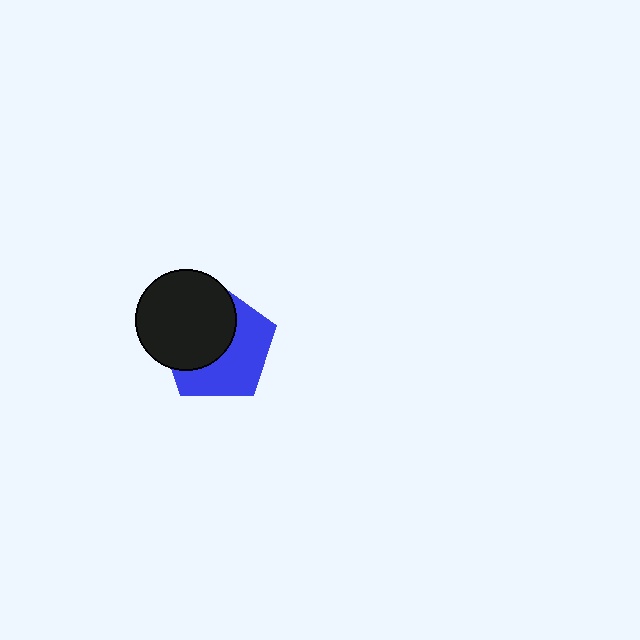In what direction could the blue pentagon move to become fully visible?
The blue pentagon could move toward the lower-right. That would shift it out from behind the black circle entirely.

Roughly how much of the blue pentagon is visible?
About half of it is visible (roughly 50%).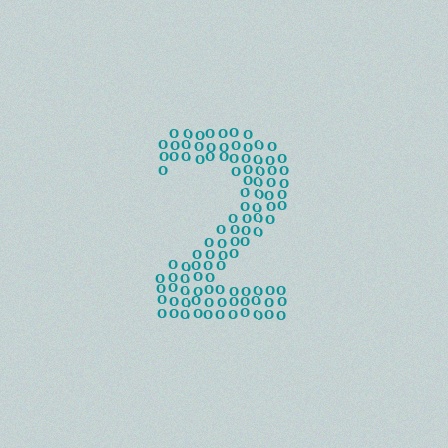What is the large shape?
The large shape is the digit 2.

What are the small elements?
The small elements are letter O's.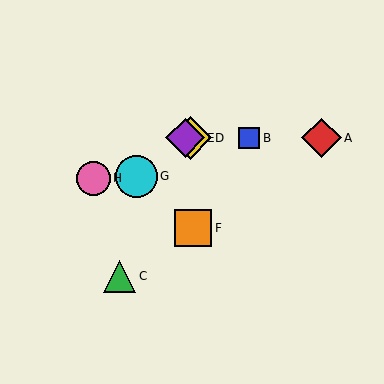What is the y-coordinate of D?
Object D is at y≈138.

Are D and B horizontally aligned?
Yes, both are at y≈138.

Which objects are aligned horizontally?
Objects A, B, D, E are aligned horizontally.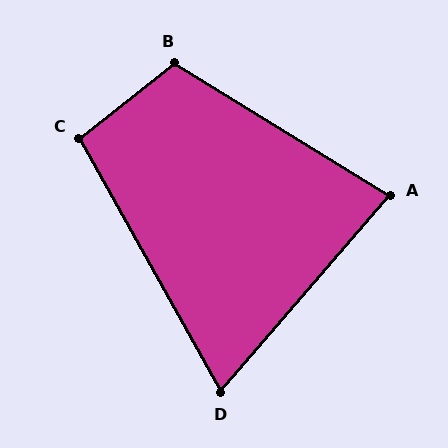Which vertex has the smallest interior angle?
D, at approximately 70 degrees.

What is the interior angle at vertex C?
Approximately 99 degrees (obtuse).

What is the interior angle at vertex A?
Approximately 81 degrees (acute).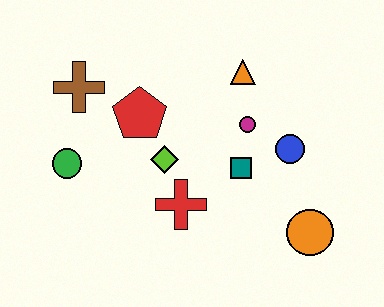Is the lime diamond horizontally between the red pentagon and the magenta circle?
Yes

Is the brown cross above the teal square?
Yes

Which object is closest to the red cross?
The lime diamond is closest to the red cross.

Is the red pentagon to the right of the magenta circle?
No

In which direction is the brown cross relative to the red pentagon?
The brown cross is to the left of the red pentagon.